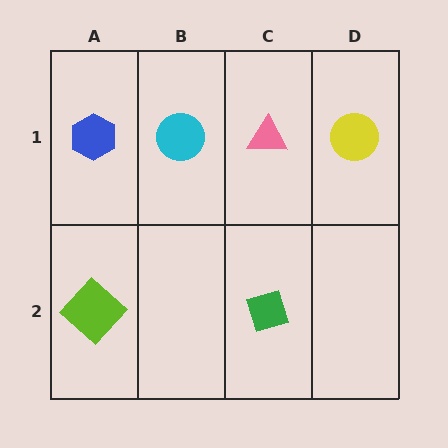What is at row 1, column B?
A cyan circle.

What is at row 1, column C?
A pink triangle.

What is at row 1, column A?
A blue hexagon.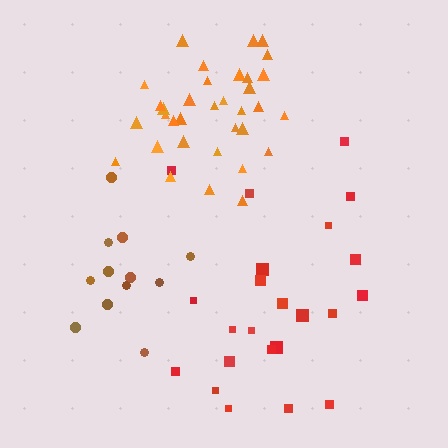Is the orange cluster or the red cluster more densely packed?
Orange.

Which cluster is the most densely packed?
Orange.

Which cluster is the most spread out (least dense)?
Red.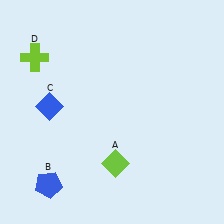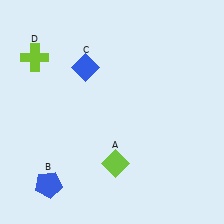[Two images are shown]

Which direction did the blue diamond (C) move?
The blue diamond (C) moved up.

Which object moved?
The blue diamond (C) moved up.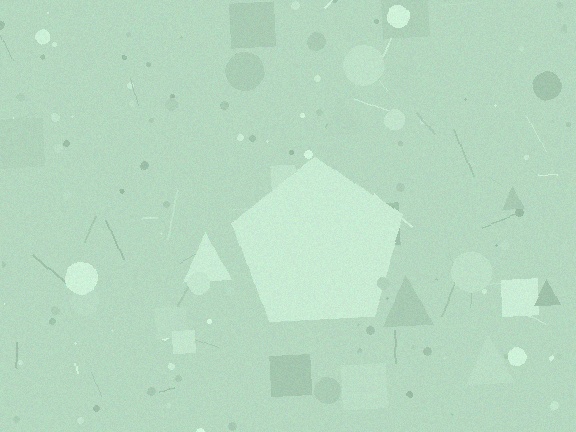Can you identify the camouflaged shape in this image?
The camouflaged shape is a pentagon.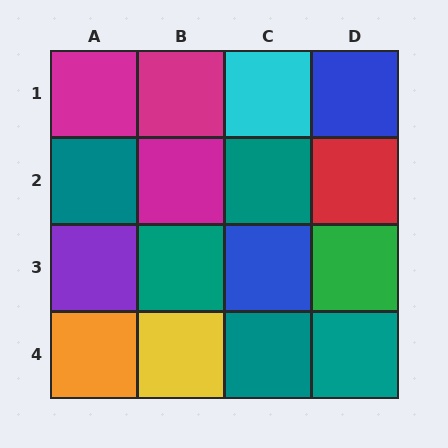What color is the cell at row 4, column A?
Orange.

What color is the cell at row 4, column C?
Teal.